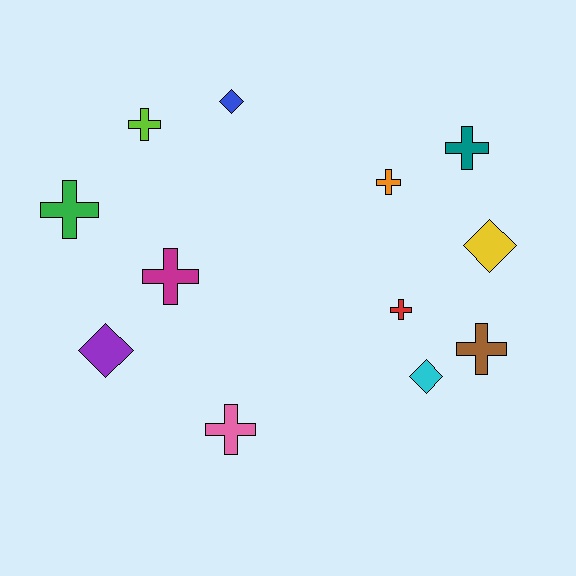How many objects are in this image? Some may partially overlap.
There are 12 objects.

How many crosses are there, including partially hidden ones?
There are 8 crosses.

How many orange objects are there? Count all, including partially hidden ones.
There is 1 orange object.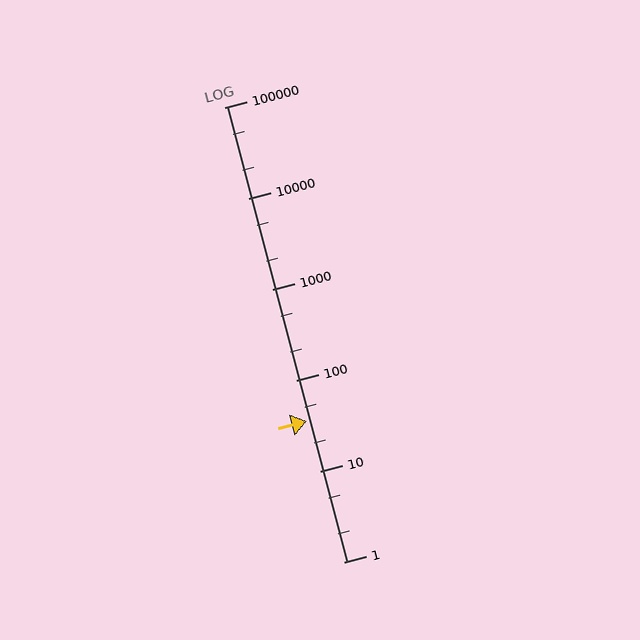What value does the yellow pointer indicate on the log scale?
The pointer indicates approximately 35.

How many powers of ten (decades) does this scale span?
The scale spans 5 decades, from 1 to 100000.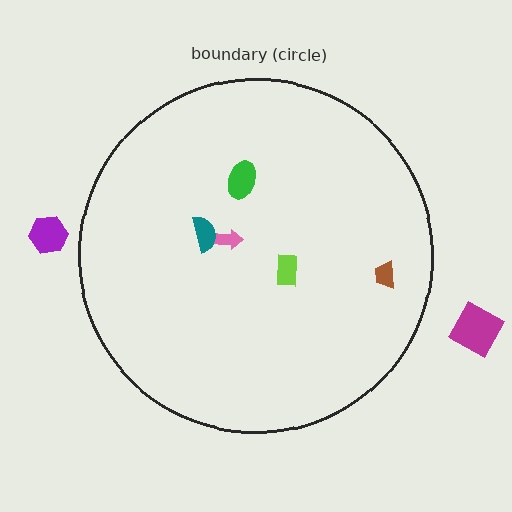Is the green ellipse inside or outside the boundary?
Inside.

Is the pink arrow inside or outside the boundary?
Inside.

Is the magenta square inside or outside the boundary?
Outside.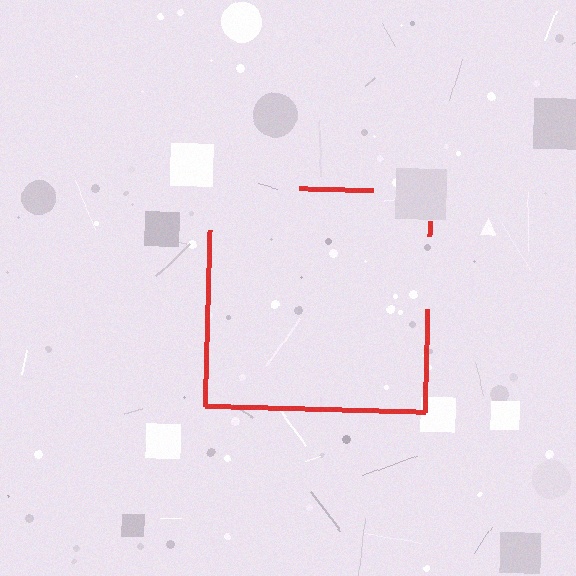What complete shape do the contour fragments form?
The contour fragments form a square.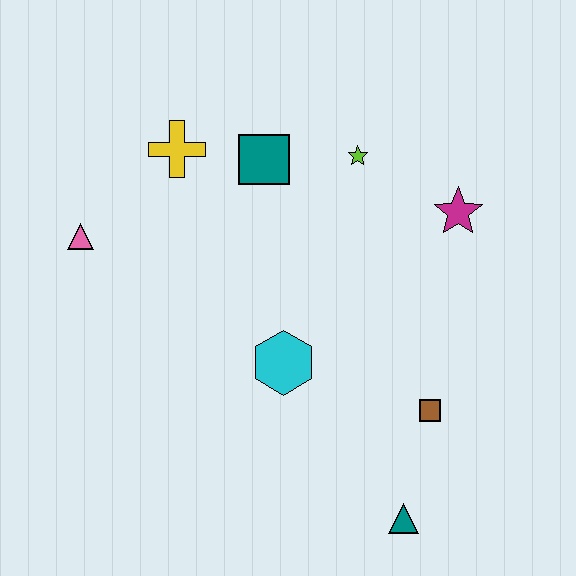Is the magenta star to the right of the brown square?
Yes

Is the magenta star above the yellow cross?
No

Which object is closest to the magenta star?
The lime star is closest to the magenta star.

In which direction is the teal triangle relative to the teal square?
The teal triangle is below the teal square.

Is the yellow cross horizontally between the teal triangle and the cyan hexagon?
No